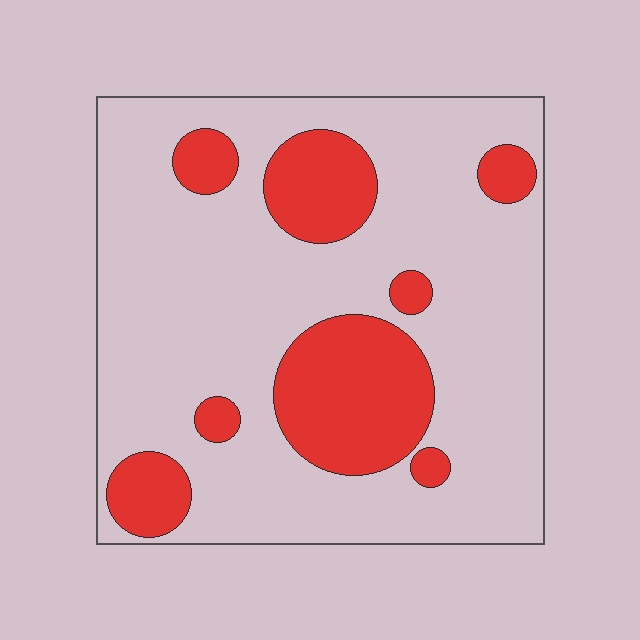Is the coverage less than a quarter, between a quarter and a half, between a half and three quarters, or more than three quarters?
Less than a quarter.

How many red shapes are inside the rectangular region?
8.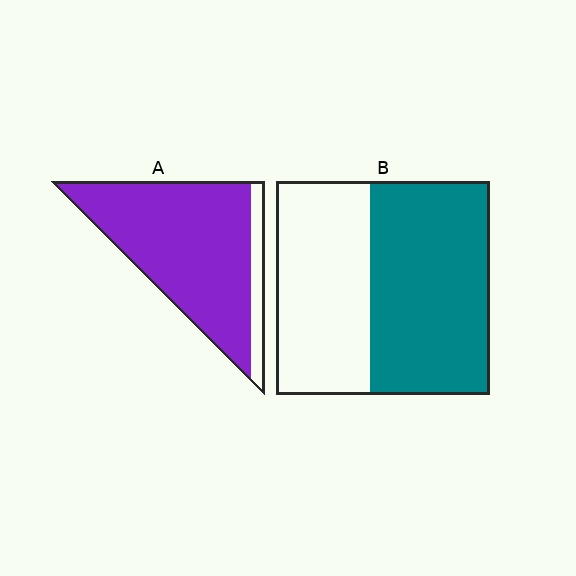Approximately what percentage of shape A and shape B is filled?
A is approximately 85% and B is approximately 55%.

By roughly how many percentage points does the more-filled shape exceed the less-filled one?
By roughly 30 percentage points (A over B).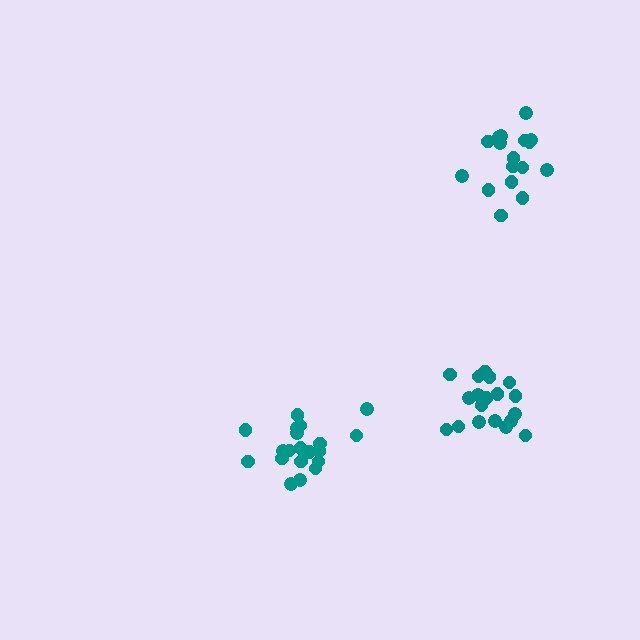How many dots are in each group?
Group 1: 19 dots, Group 2: 20 dots, Group 3: 17 dots (56 total).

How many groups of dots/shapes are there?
There are 3 groups.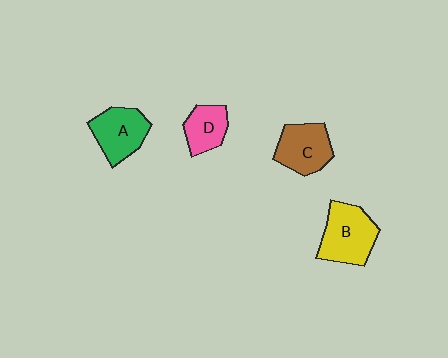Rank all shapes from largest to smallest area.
From largest to smallest: B (yellow), A (green), C (brown), D (pink).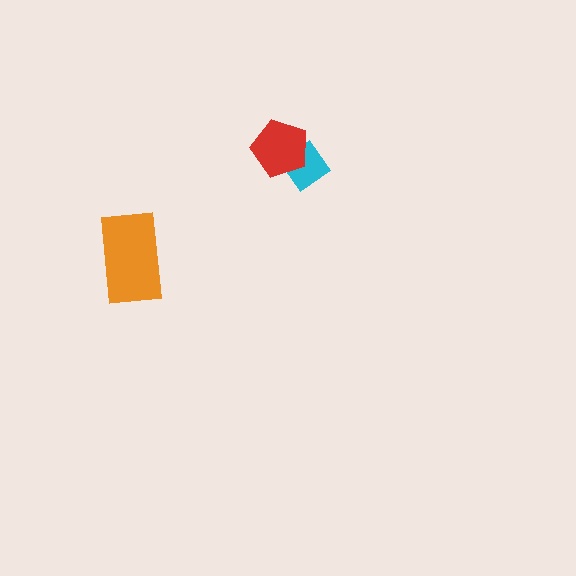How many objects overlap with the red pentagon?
1 object overlaps with the red pentagon.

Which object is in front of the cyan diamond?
The red pentagon is in front of the cyan diamond.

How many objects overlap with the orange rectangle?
0 objects overlap with the orange rectangle.